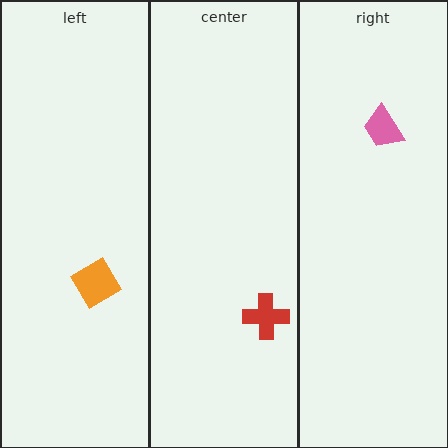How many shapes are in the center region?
1.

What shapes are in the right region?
The pink trapezoid.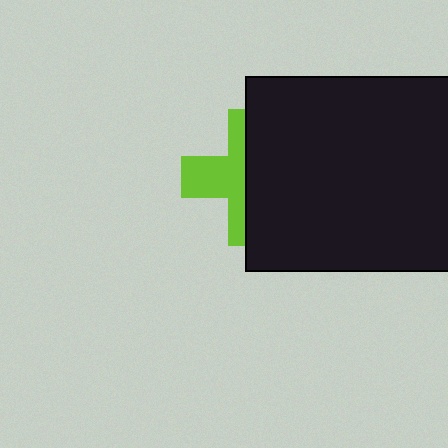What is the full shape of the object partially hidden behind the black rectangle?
The partially hidden object is a lime cross.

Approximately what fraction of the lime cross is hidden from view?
Roughly 55% of the lime cross is hidden behind the black rectangle.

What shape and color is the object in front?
The object in front is a black rectangle.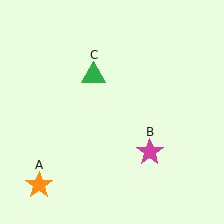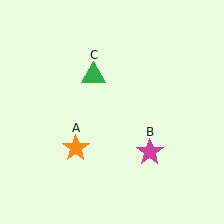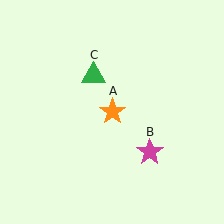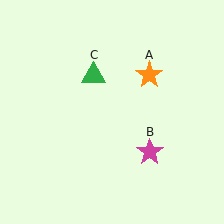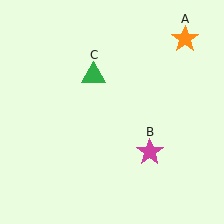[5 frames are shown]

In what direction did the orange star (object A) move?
The orange star (object A) moved up and to the right.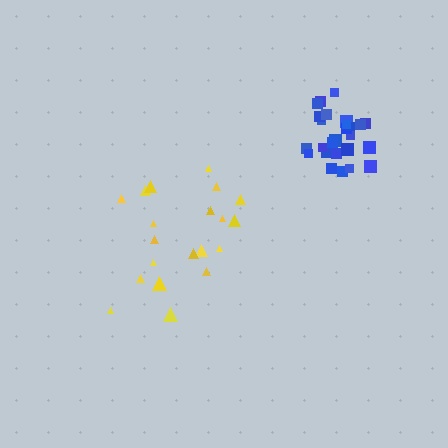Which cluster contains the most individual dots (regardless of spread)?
Blue (26).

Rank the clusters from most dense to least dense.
blue, yellow.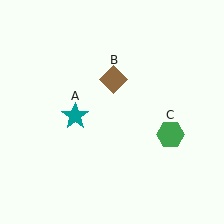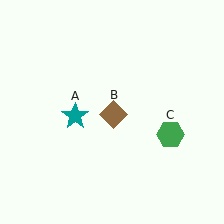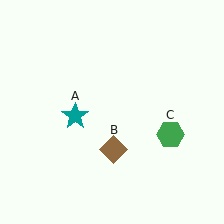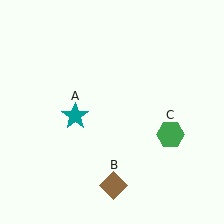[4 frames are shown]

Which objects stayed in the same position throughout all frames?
Teal star (object A) and green hexagon (object C) remained stationary.